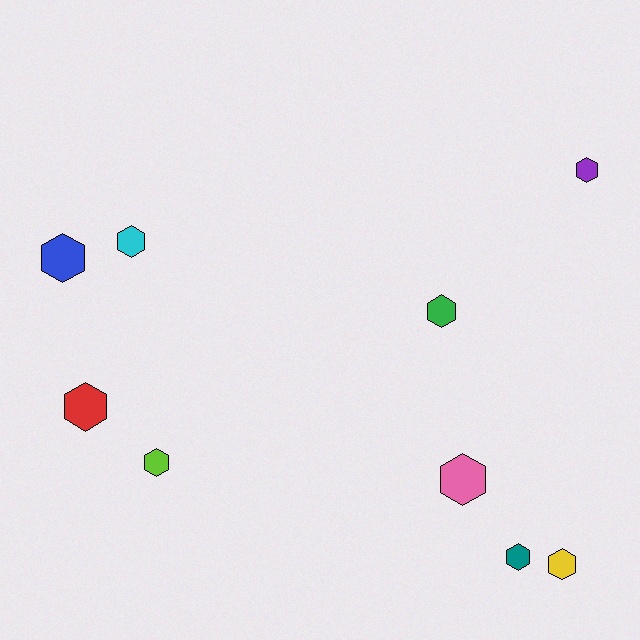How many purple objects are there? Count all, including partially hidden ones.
There is 1 purple object.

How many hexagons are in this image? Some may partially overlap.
There are 9 hexagons.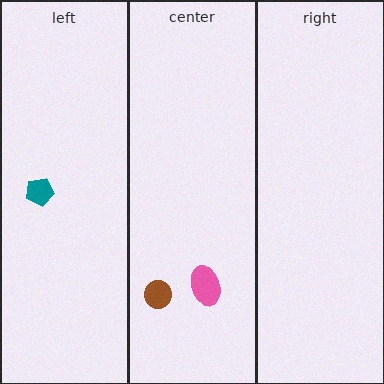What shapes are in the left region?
The teal pentagon.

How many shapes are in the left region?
1.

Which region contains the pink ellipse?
The center region.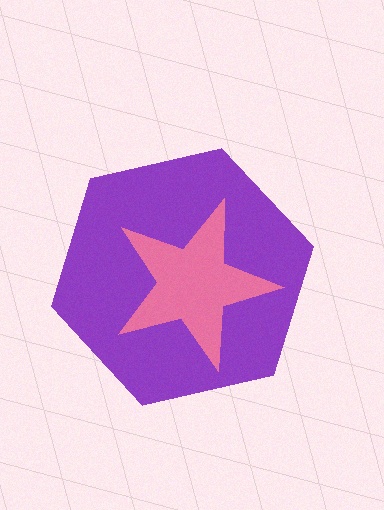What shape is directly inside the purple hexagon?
The pink star.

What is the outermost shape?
The purple hexagon.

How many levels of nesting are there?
2.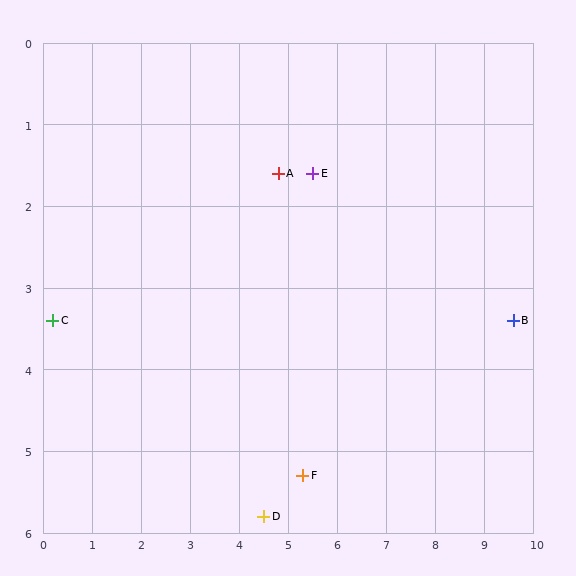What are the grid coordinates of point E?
Point E is at approximately (5.5, 1.6).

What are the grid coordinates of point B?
Point B is at approximately (9.6, 3.4).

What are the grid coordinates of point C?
Point C is at approximately (0.2, 3.4).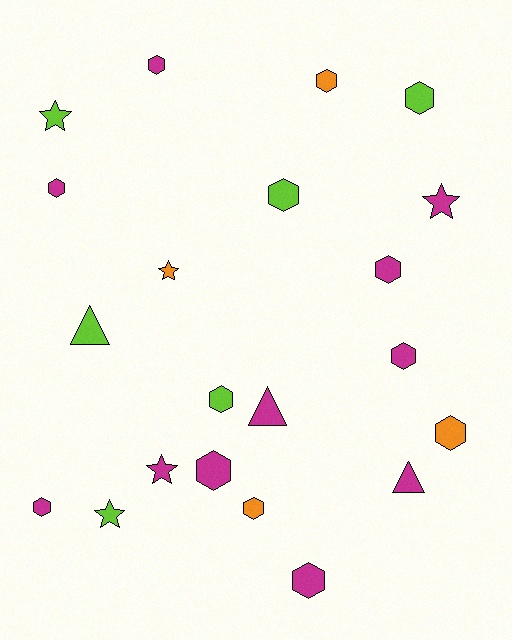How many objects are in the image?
There are 21 objects.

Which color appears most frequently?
Magenta, with 11 objects.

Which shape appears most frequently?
Hexagon, with 13 objects.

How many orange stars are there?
There is 1 orange star.